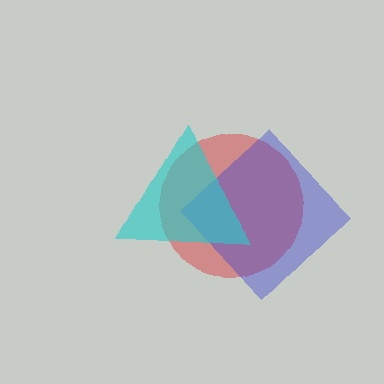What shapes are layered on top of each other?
The layered shapes are: a red circle, a blue diamond, a cyan triangle.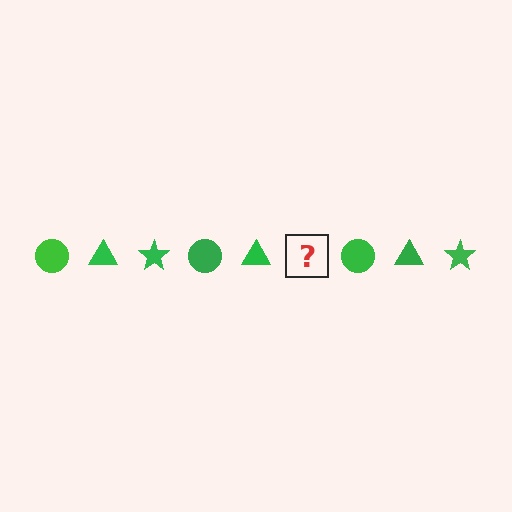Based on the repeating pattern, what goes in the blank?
The blank should be a green star.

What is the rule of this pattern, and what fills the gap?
The rule is that the pattern cycles through circle, triangle, star shapes in green. The gap should be filled with a green star.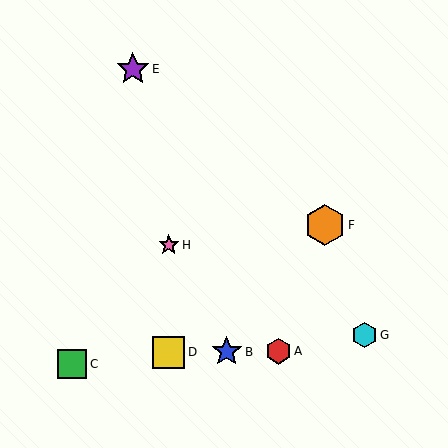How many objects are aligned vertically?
2 objects (D, H) are aligned vertically.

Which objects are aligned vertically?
Objects D, H are aligned vertically.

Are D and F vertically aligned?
No, D is at x≈169 and F is at x≈325.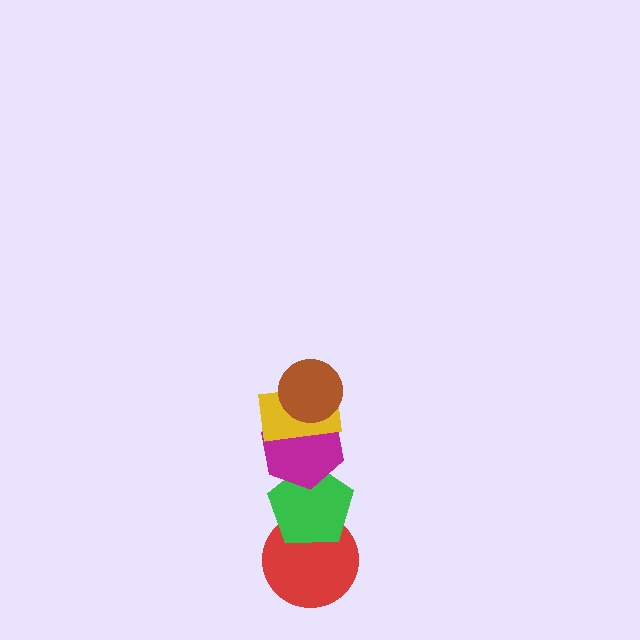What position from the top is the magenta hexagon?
The magenta hexagon is 3rd from the top.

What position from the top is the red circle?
The red circle is 5th from the top.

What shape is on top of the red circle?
The green pentagon is on top of the red circle.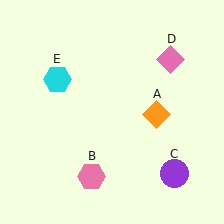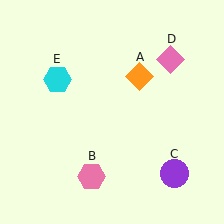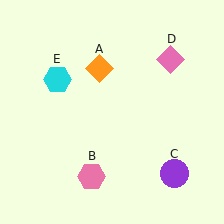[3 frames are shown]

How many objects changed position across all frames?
1 object changed position: orange diamond (object A).